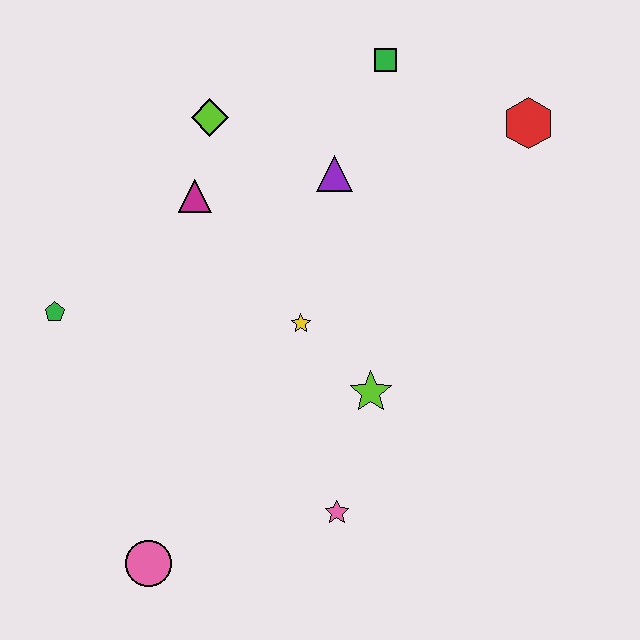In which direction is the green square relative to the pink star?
The green square is above the pink star.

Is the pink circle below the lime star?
Yes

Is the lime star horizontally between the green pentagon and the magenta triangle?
No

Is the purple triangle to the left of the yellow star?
No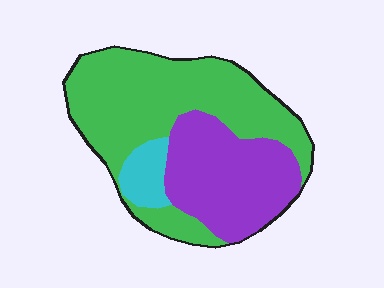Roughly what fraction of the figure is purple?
Purple takes up between a quarter and a half of the figure.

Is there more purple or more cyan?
Purple.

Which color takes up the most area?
Green, at roughly 55%.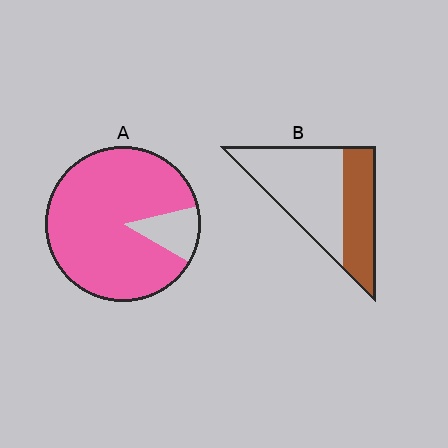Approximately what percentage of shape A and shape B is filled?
A is approximately 90% and B is approximately 40%.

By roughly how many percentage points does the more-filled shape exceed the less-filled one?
By roughly 50 percentage points (A over B).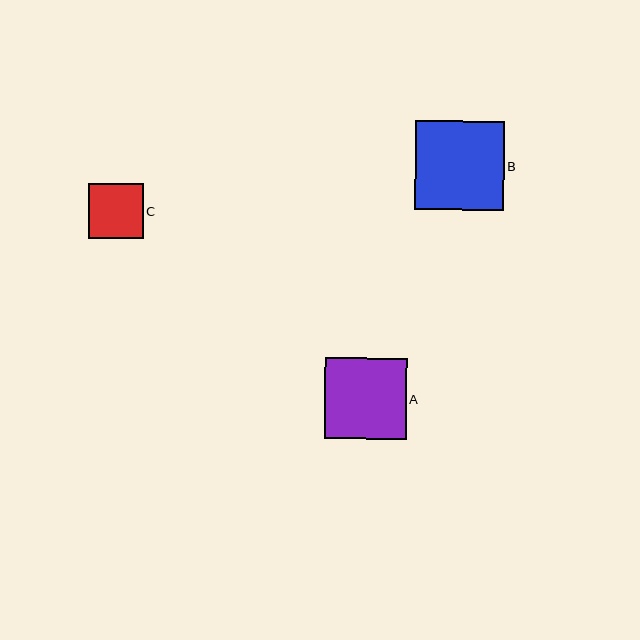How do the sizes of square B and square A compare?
Square B and square A are approximately the same size.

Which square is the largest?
Square B is the largest with a size of approximately 89 pixels.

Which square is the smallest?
Square C is the smallest with a size of approximately 55 pixels.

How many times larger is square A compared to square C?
Square A is approximately 1.5 times the size of square C.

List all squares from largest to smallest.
From largest to smallest: B, A, C.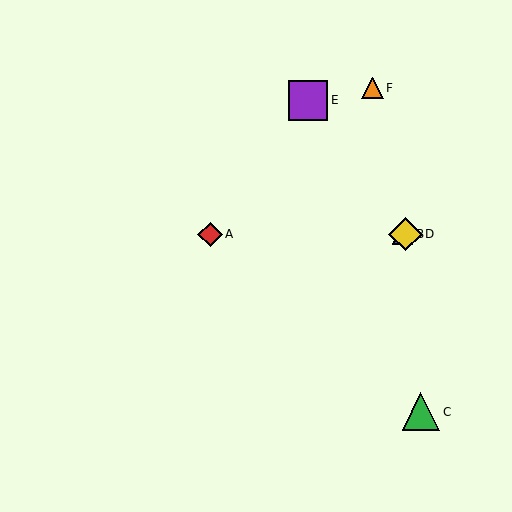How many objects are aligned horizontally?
3 objects (A, B, D) are aligned horizontally.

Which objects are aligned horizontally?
Objects A, B, D are aligned horizontally.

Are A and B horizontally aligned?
Yes, both are at y≈234.